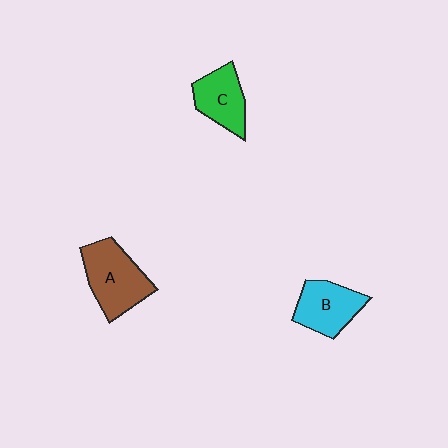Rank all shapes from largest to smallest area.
From largest to smallest: A (brown), B (cyan), C (green).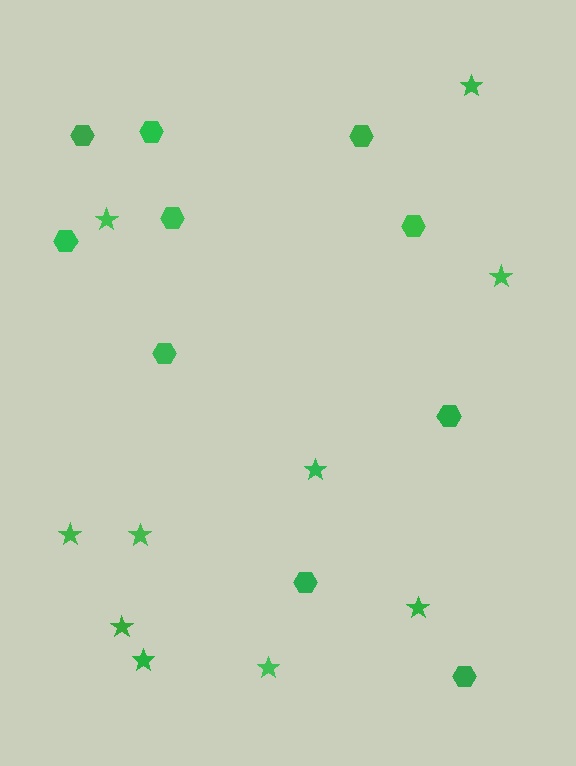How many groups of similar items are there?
There are 2 groups: one group of stars (10) and one group of hexagons (10).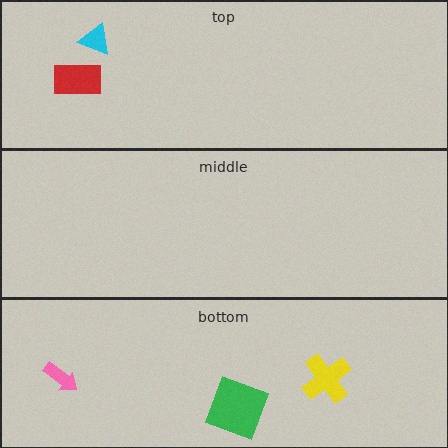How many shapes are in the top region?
2.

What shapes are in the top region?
The red rectangle, the cyan triangle.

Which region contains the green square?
The bottom region.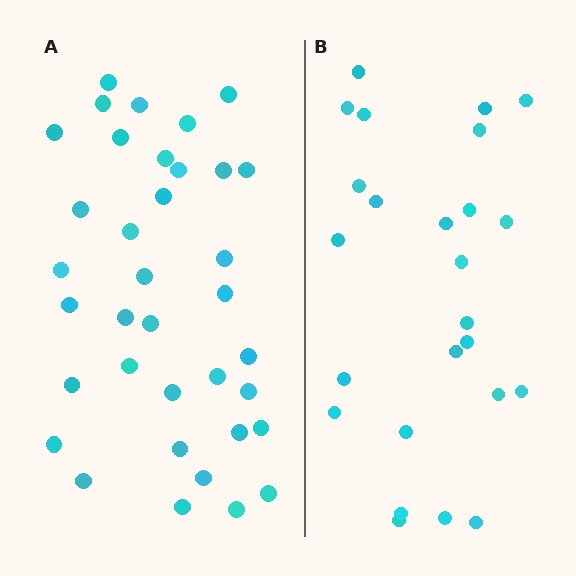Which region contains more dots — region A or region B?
Region A (the left region) has more dots.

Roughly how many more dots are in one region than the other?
Region A has roughly 12 or so more dots than region B.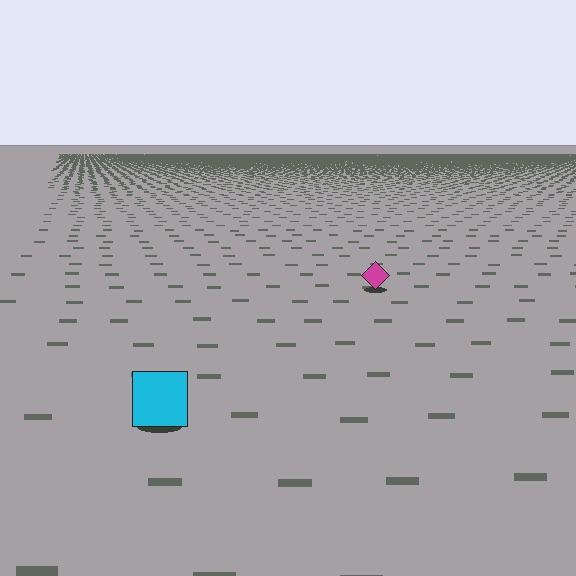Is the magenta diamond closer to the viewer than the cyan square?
No. The cyan square is closer — you can tell from the texture gradient: the ground texture is coarser near it.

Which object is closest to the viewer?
The cyan square is closest. The texture marks near it are larger and more spread out.